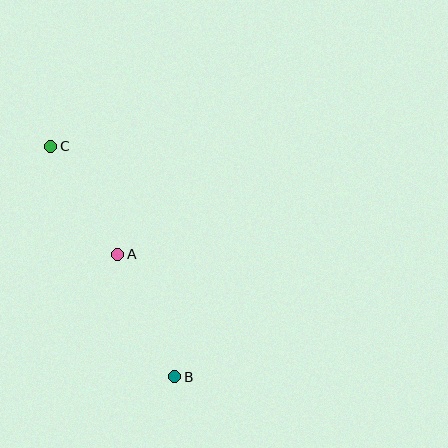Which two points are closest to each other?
Points A and C are closest to each other.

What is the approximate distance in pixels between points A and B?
The distance between A and B is approximately 135 pixels.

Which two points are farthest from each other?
Points B and C are farthest from each other.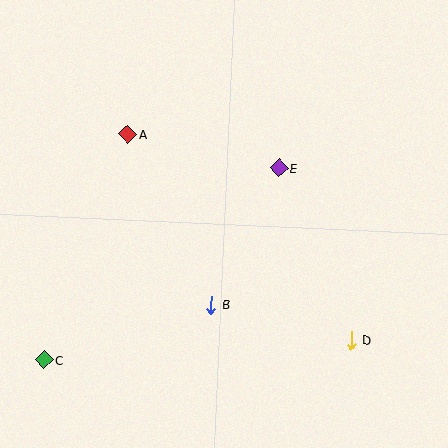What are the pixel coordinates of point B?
Point B is at (211, 305).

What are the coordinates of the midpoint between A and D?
The midpoint between A and D is at (239, 237).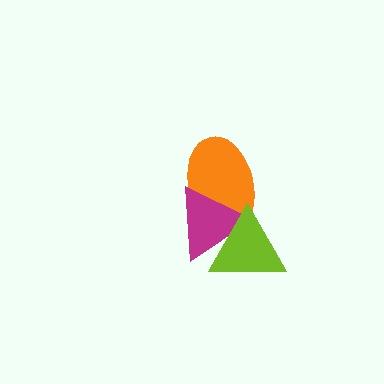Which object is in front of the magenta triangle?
The lime triangle is in front of the magenta triangle.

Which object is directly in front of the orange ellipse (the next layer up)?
The magenta triangle is directly in front of the orange ellipse.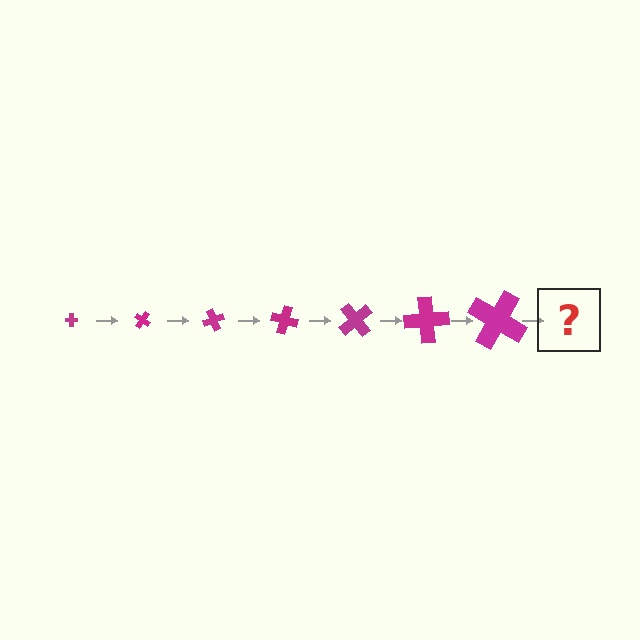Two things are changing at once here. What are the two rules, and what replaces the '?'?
The two rules are that the cross grows larger each step and it rotates 35 degrees each step. The '?' should be a cross, larger than the previous one and rotated 245 degrees from the start.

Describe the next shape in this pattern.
It should be a cross, larger than the previous one and rotated 245 degrees from the start.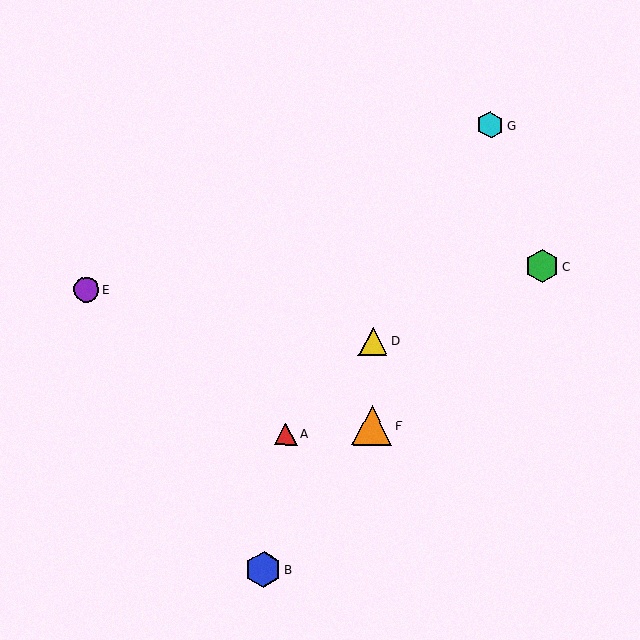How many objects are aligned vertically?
2 objects (D, F) are aligned vertically.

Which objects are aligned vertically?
Objects D, F are aligned vertically.